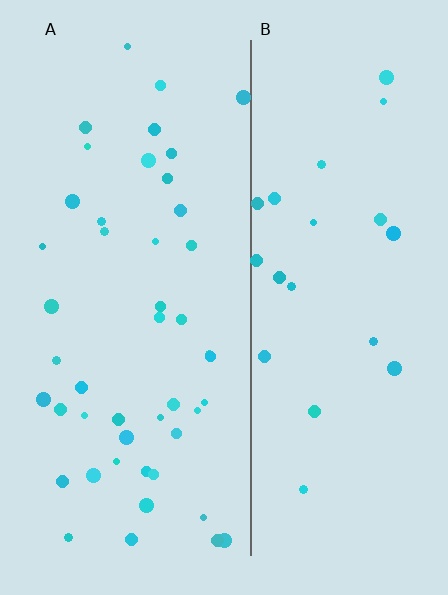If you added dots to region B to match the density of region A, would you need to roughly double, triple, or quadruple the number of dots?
Approximately double.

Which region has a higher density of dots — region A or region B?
A (the left).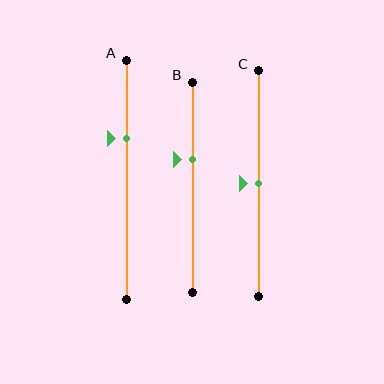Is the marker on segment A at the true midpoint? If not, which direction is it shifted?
No, the marker on segment A is shifted upward by about 17% of the segment length.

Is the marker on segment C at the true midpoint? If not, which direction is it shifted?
Yes, the marker on segment C is at the true midpoint.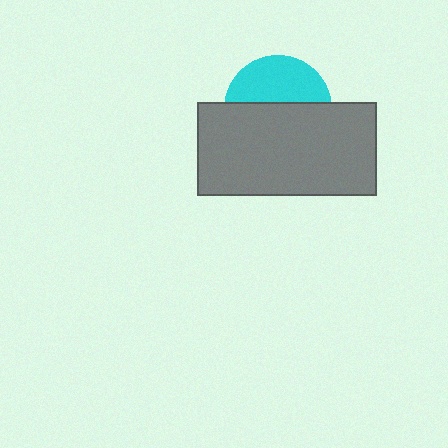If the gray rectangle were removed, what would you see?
You would see the complete cyan circle.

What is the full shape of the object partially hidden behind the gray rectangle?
The partially hidden object is a cyan circle.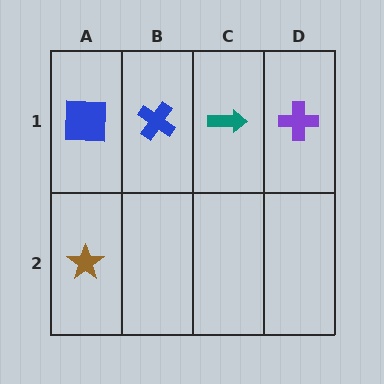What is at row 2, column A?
A brown star.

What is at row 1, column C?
A teal arrow.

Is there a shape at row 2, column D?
No, that cell is empty.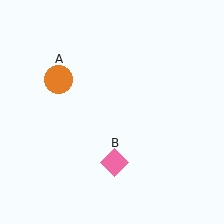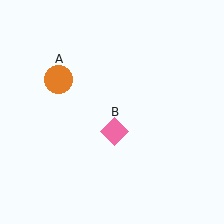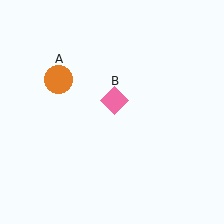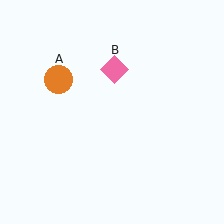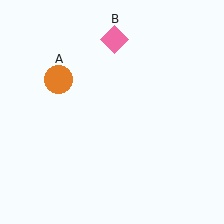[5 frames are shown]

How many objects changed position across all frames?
1 object changed position: pink diamond (object B).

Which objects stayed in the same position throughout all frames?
Orange circle (object A) remained stationary.